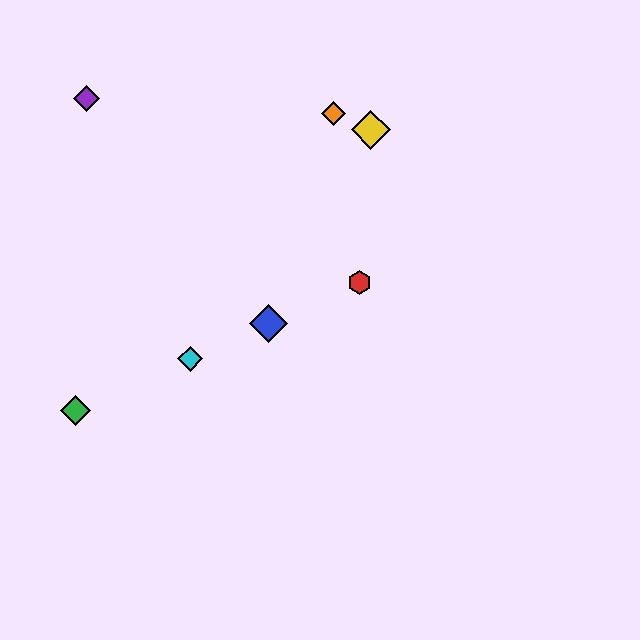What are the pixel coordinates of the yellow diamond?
The yellow diamond is at (371, 130).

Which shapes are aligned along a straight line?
The red hexagon, the blue diamond, the green diamond, the cyan diamond are aligned along a straight line.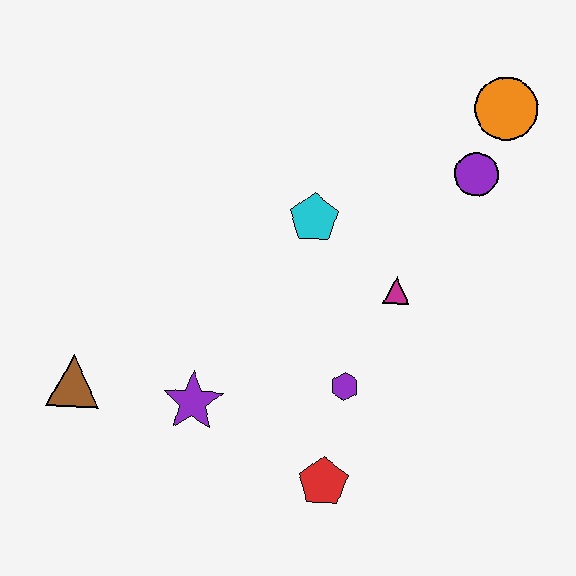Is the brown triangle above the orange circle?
No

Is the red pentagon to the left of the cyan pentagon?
No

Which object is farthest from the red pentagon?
The orange circle is farthest from the red pentagon.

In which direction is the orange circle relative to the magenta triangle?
The orange circle is above the magenta triangle.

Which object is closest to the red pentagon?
The purple hexagon is closest to the red pentagon.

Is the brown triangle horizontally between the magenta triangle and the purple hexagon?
No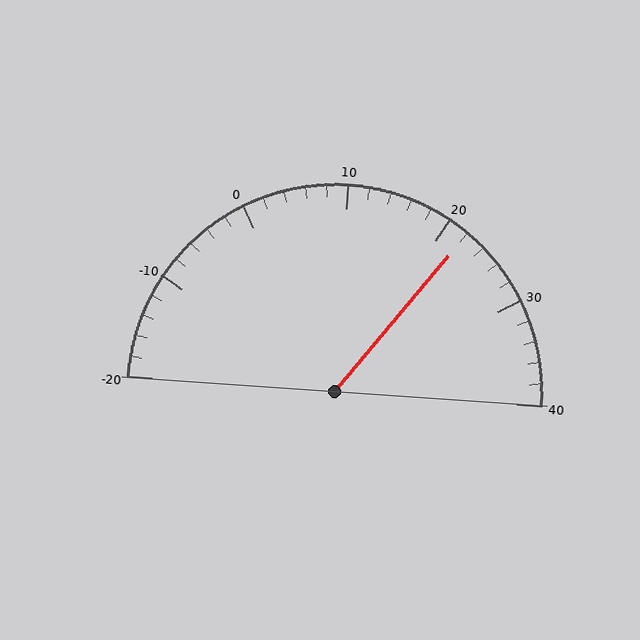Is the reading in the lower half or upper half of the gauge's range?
The reading is in the upper half of the range (-20 to 40).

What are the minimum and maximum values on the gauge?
The gauge ranges from -20 to 40.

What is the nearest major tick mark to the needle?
The nearest major tick mark is 20.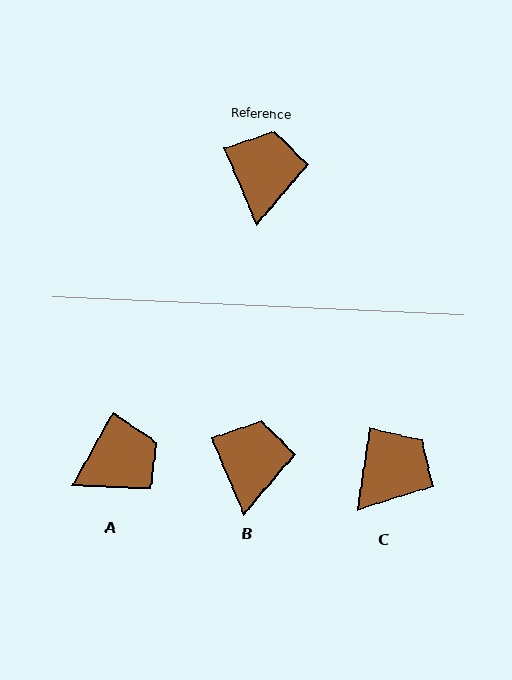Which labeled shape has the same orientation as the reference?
B.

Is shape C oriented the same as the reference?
No, it is off by about 33 degrees.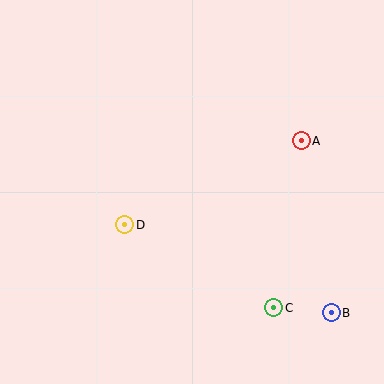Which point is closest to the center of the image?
Point D at (125, 225) is closest to the center.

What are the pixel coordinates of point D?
Point D is at (125, 225).